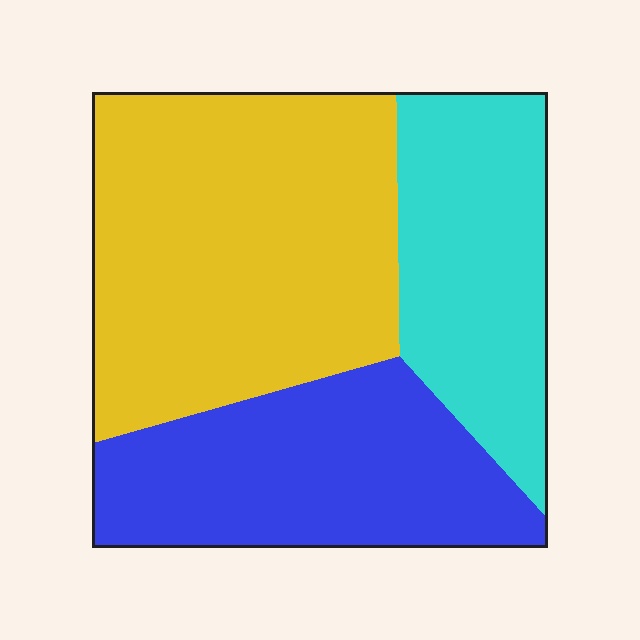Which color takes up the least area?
Cyan, at roughly 25%.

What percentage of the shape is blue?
Blue takes up between a quarter and a half of the shape.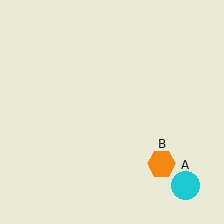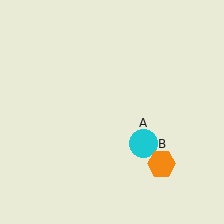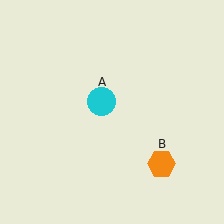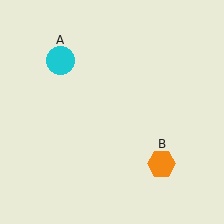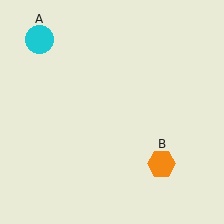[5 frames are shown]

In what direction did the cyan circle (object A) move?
The cyan circle (object A) moved up and to the left.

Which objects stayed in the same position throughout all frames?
Orange hexagon (object B) remained stationary.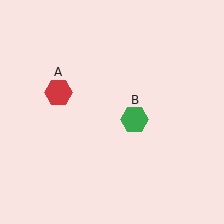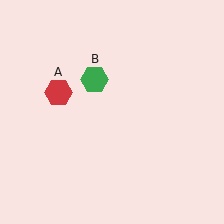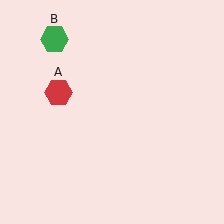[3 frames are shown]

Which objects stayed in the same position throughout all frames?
Red hexagon (object A) remained stationary.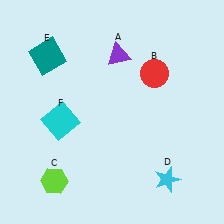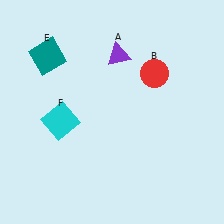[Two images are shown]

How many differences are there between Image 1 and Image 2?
There are 2 differences between the two images.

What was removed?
The cyan star (D), the lime hexagon (C) were removed in Image 2.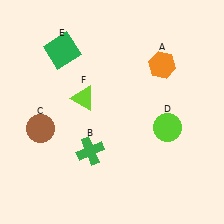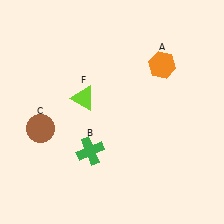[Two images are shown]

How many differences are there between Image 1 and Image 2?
There are 2 differences between the two images.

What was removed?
The green square (E), the lime circle (D) were removed in Image 2.